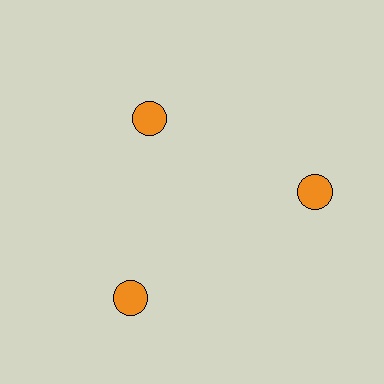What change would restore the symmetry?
The symmetry would be restored by moving it outward, back onto the ring so that all 3 circles sit at equal angles and equal distance from the center.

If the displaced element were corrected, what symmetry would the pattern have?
It would have 3-fold rotational symmetry — the pattern would map onto itself every 120 degrees.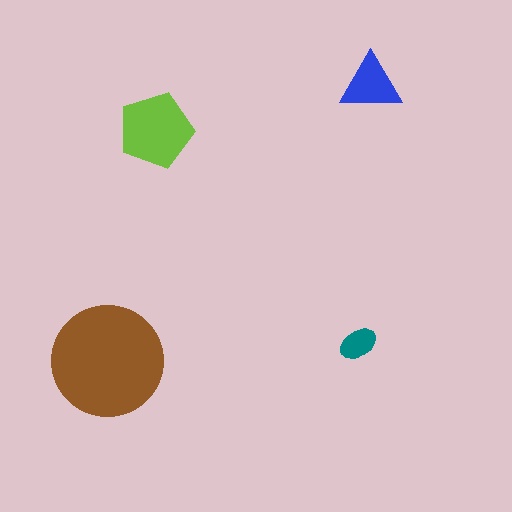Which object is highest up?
The blue triangle is topmost.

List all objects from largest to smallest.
The brown circle, the lime pentagon, the blue triangle, the teal ellipse.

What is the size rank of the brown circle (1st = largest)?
1st.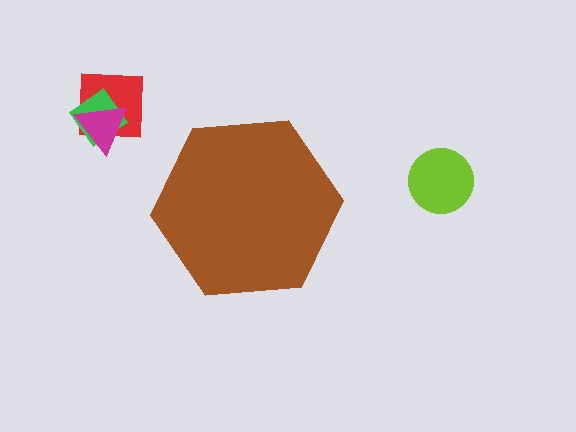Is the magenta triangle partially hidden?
No, the magenta triangle is fully visible.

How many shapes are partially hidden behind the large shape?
0 shapes are partially hidden.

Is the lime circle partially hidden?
No, the lime circle is fully visible.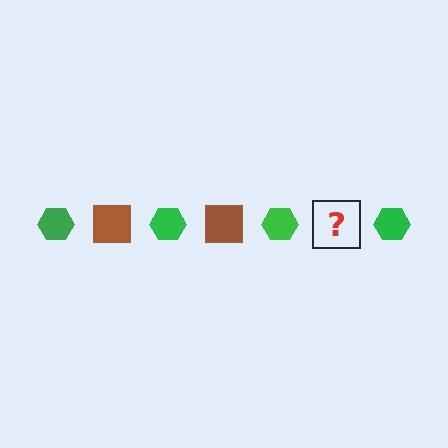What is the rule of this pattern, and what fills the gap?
The rule is that the pattern alternates between green hexagon and brown square. The gap should be filled with a brown square.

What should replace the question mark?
The question mark should be replaced with a brown square.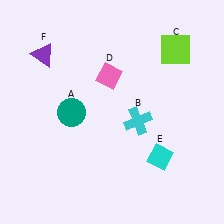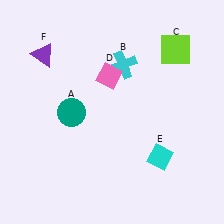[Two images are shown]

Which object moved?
The cyan cross (B) moved up.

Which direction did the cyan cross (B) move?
The cyan cross (B) moved up.